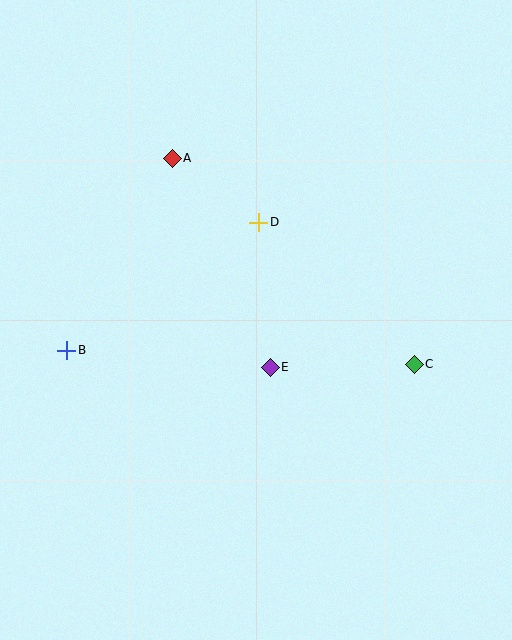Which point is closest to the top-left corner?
Point A is closest to the top-left corner.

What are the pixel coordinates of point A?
Point A is at (172, 158).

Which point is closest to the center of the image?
Point E at (270, 367) is closest to the center.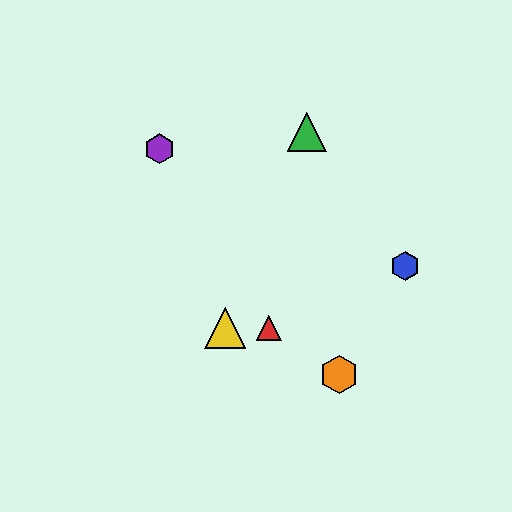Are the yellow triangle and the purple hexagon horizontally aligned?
No, the yellow triangle is at y≈328 and the purple hexagon is at y≈149.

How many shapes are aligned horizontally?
2 shapes (the red triangle, the yellow triangle) are aligned horizontally.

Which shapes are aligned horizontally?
The red triangle, the yellow triangle are aligned horizontally.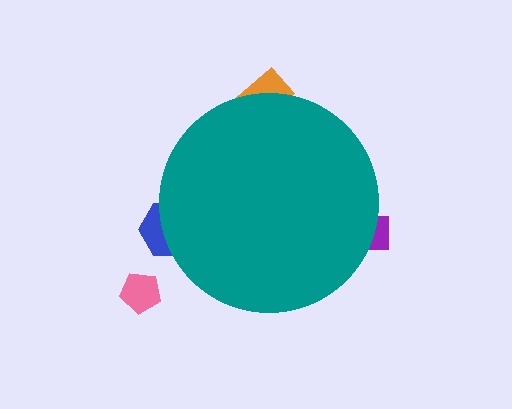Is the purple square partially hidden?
Yes, the purple square is partially hidden behind the teal circle.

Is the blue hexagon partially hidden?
Yes, the blue hexagon is partially hidden behind the teal circle.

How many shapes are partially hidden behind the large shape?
3 shapes are partially hidden.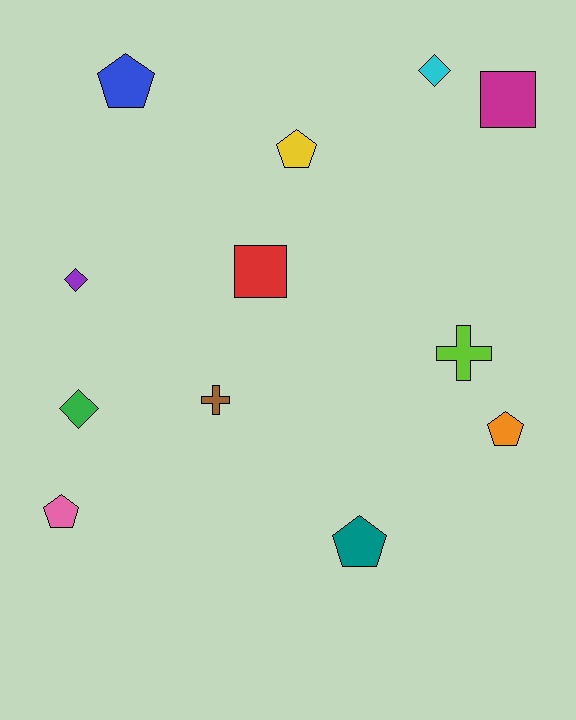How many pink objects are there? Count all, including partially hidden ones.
There is 1 pink object.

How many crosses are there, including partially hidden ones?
There are 2 crosses.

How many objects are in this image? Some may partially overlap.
There are 12 objects.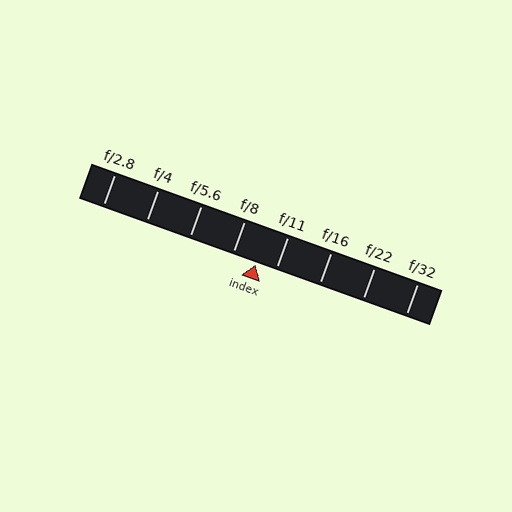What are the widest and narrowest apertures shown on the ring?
The widest aperture shown is f/2.8 and the narrowest is f/32.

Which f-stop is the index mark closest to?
The index mark is closest to f/11.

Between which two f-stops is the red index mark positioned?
The index mark is between f/8 and f/11.